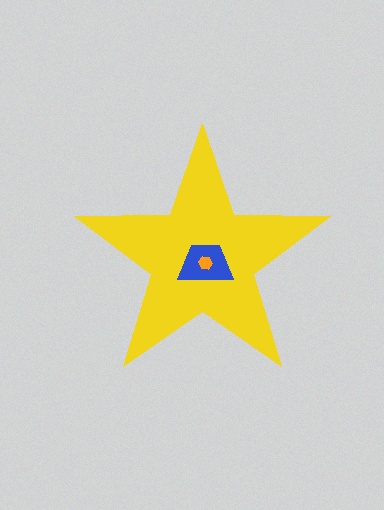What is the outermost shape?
The yellow star.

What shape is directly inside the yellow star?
The blue trapezoid.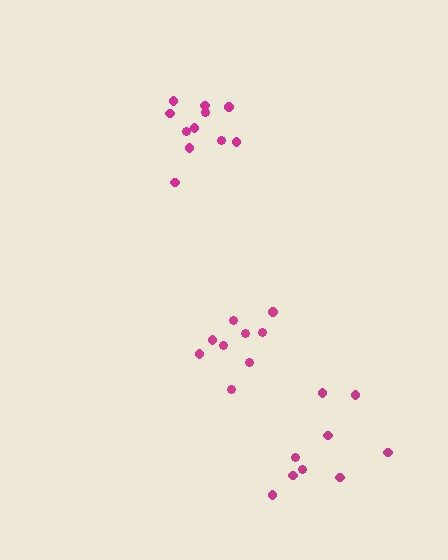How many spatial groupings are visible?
There are 3 spatial groupings.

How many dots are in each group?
Group 1: 11 dots, Group 2: 9 dots, Group 3: 9 dots (29 total).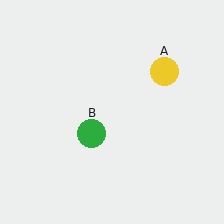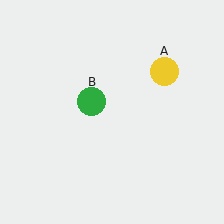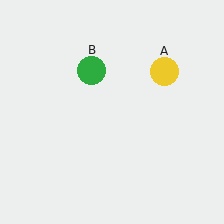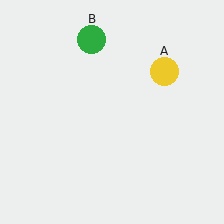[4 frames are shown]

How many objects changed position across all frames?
1 object changed position: green circle (object B).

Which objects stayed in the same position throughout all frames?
Yellow circle (object A) remained stationary.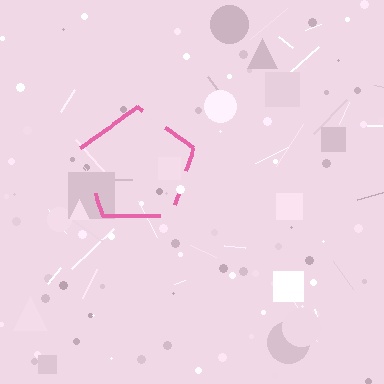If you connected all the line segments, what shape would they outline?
They would outline a pentagon.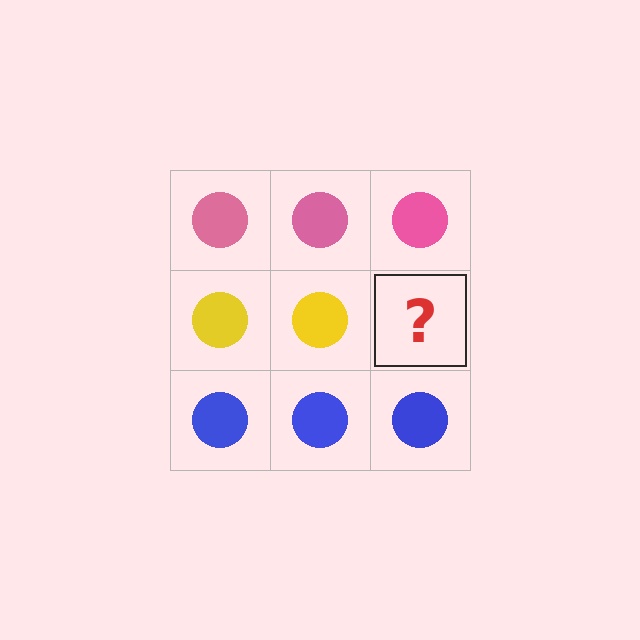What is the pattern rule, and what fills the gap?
The rule is that each row has a consistent color. The gap should be filled with a yellow circle.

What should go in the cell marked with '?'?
The missing cell should contain a yellow circle.